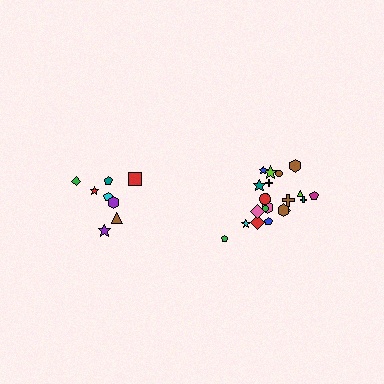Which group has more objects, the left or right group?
The right group.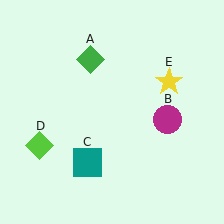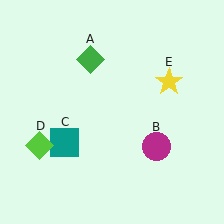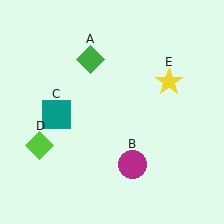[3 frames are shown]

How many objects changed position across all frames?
2 objects changed position: magenta circle (object B), teal square (object C).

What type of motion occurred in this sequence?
The magenta circle (object B), teal square (object C) rotated clockwise around the center of the scene.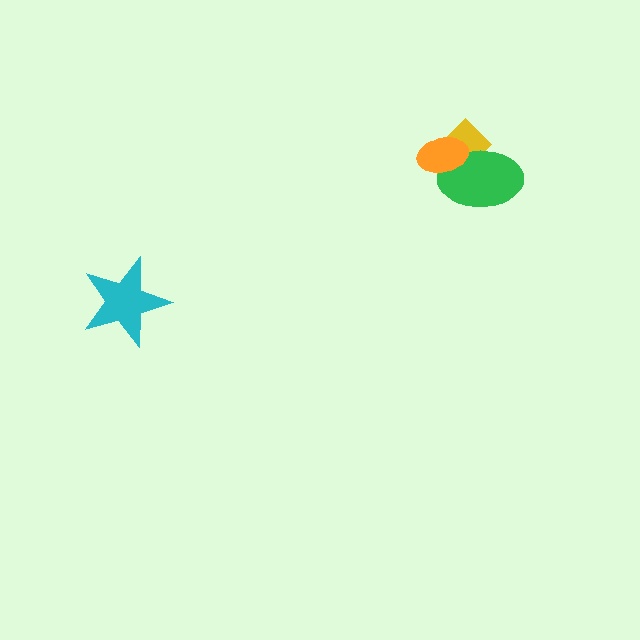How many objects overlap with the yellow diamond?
2 objects overlap with the yellow diamond.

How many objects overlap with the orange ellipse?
2 objects overlap with the orange ellipse.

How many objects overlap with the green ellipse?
2 objects overlap with the green ellipse.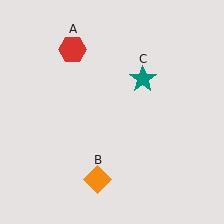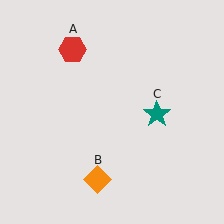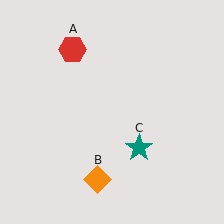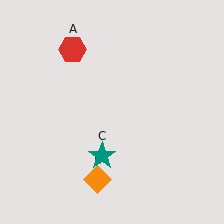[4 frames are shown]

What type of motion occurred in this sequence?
The teal star (object C) rotated clockwise around the center of the scene.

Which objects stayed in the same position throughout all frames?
Red hexagon (object A) and orange diamond (object B) remained stationary.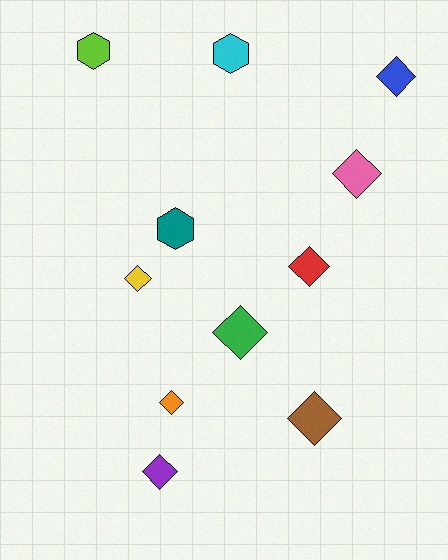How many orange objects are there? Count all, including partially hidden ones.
There is 1 orange object.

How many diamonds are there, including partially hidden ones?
There are 8 diamonds.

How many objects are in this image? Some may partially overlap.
There are 11 objects.